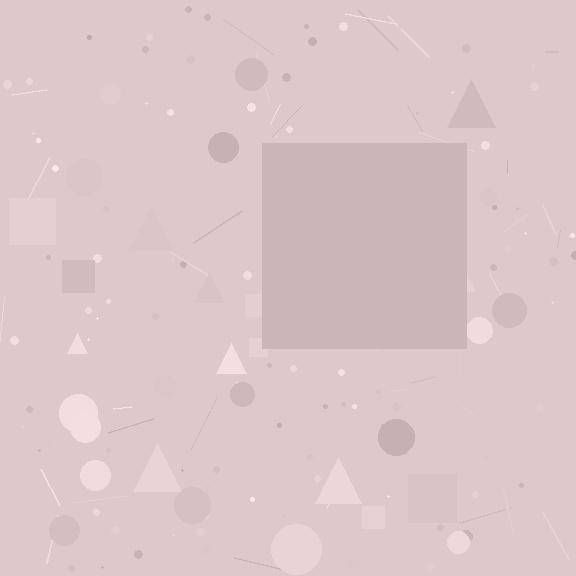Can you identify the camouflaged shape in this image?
The camouflaged shape is a square.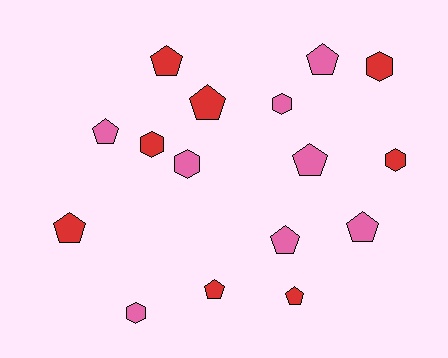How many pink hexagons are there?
There are 3 pink hexagons.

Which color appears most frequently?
Red, with 8 objects.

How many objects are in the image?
There are 16 objects.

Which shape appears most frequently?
Pentagon, with 10 objects.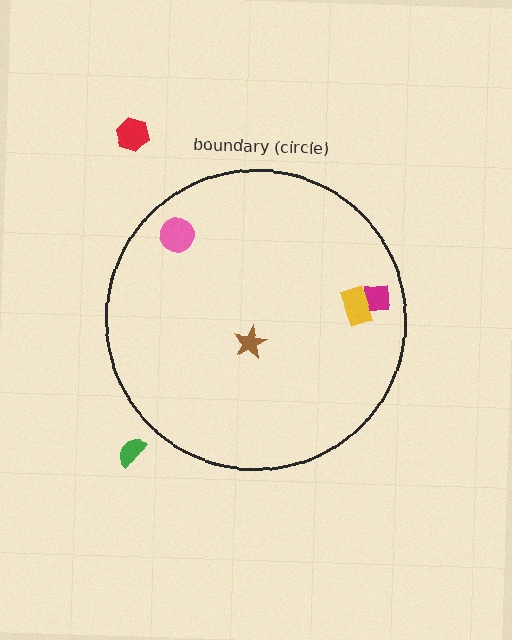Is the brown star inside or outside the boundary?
Inside.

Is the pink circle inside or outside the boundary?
Inside.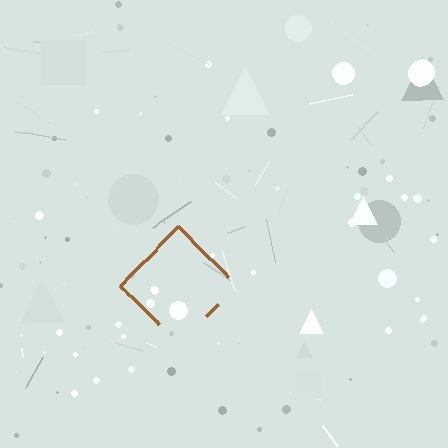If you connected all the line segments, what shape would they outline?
They would outline a diamond.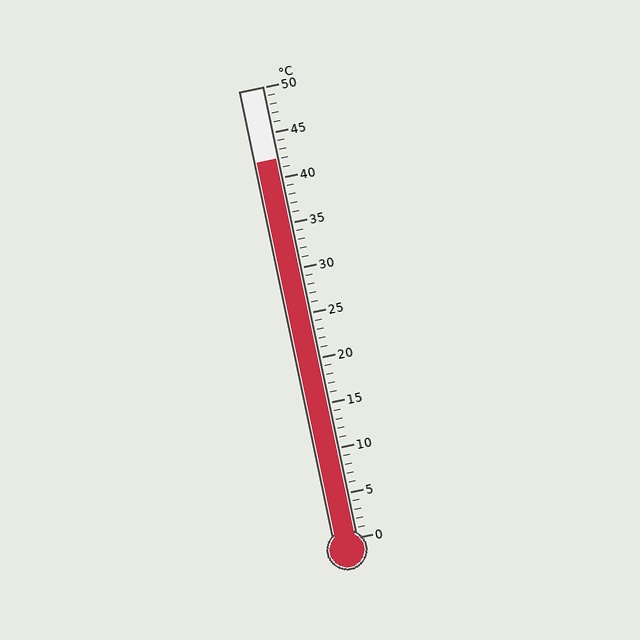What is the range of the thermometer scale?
The thermometer scale ranges from 0°C to 50°C.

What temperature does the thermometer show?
The thermometer shows approximately 42°C.